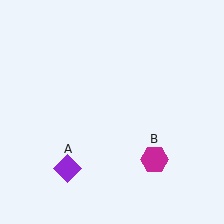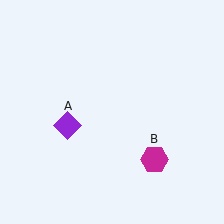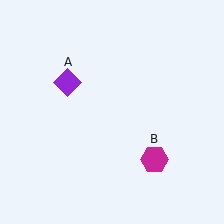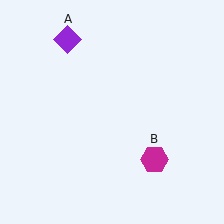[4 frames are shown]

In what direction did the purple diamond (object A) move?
The purple diamond (object A) moved up.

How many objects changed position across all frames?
1 object changed position: purple diamond (object A).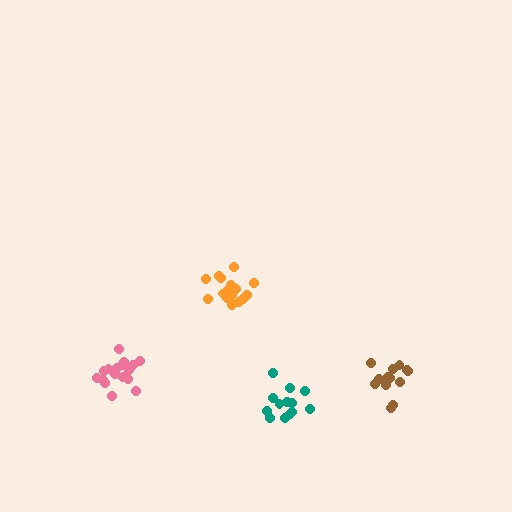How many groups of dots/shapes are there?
There are 4 groups.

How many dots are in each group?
Group 1: 18 dots, Group 2: 16 dots, Group 3: 13 dots, Group 4: 13 dots (60 total).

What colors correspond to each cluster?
The clusters are colored: pink, orange, teal, brown.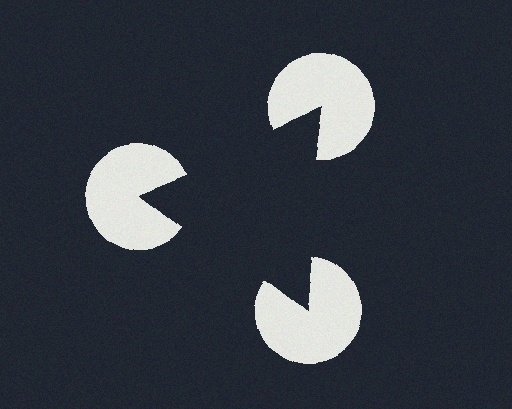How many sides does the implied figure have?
3 sides.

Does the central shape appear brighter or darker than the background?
It typically appears slightly darker than the background, even though no actual brightness change is drawn.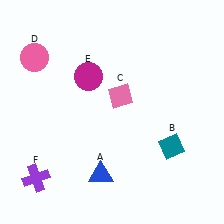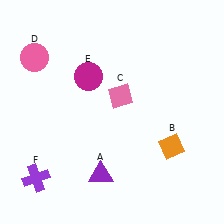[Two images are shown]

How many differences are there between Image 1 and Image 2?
There are 2 differences between the two images.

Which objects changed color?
A changed from blue to purple. B changed from teal to orange.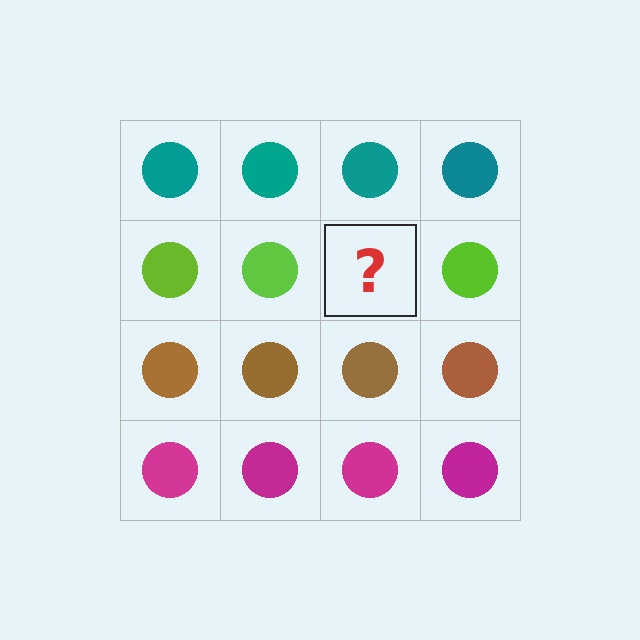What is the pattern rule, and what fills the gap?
The rule is that each row has a consistent color. The gap should be filled with a lime circle.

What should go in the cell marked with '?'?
The missing cell should contain a lime circle.